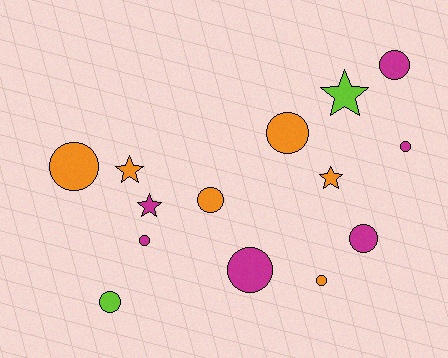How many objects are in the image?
There are 14 objects.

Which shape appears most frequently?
Circle, with 10 objects.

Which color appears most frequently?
Magenta, with 6 objects.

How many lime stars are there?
There is 1 lime star.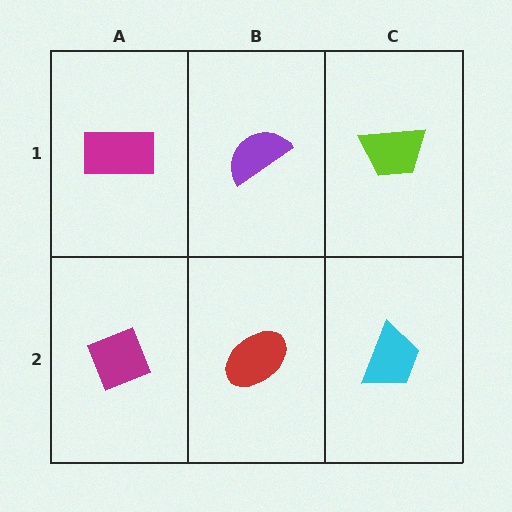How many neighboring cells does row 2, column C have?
2.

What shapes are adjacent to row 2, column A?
A magenta rectangle (row 1, column A), a red ellipse (row 2, column B).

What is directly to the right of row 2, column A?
A red ellipse.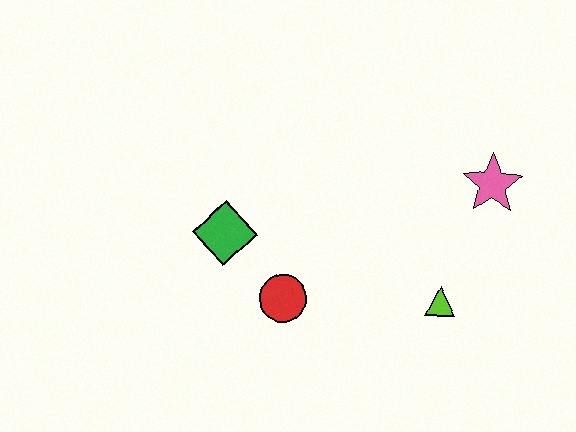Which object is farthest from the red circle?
The pink star is farthest from the red circle.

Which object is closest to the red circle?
The green diamond is closest to the red circle.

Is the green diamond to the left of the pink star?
Yes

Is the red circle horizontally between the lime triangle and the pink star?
No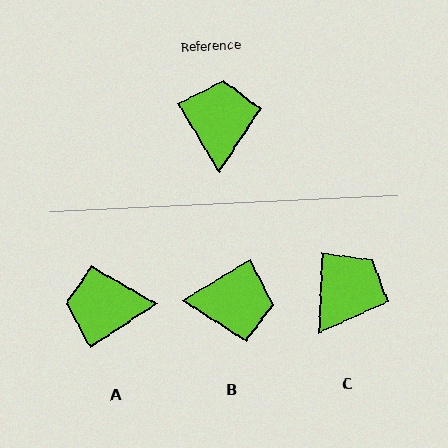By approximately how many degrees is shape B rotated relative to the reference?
Approximately 90 degrees clockwise.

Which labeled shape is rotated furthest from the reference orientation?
A, about 92 degrees away.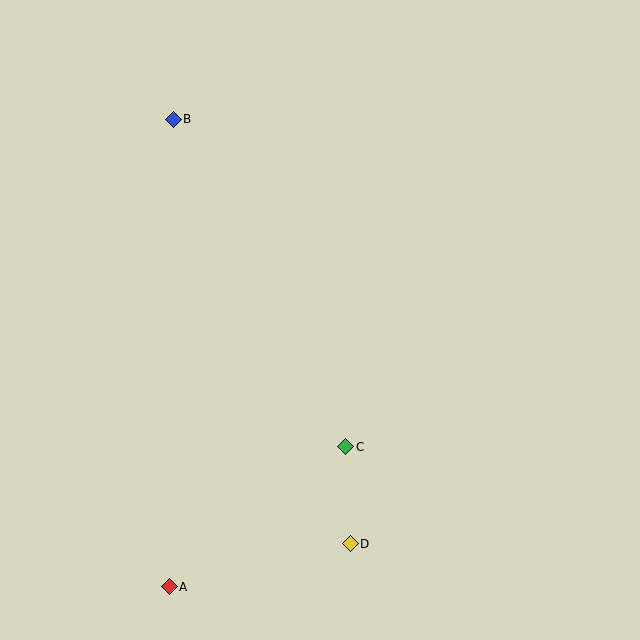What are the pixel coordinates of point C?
Point C is at (346, 447).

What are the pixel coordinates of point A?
Point A is at (169, 587).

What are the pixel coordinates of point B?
Point B is at (173, 119).